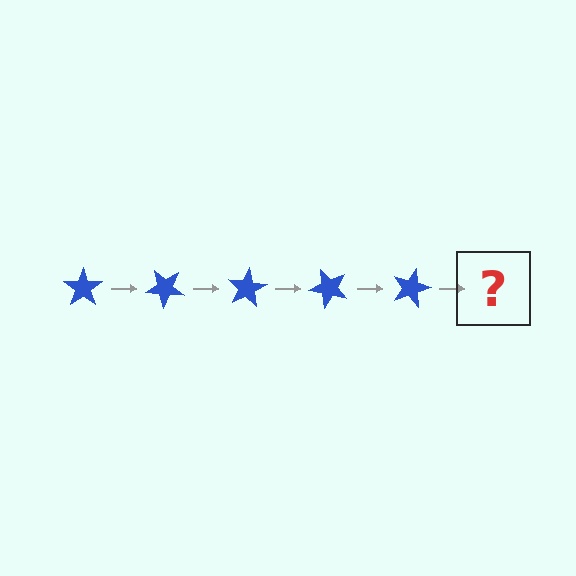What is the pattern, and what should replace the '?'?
The pattern is that the star rotates 40 degrees each step. The '?' should be a blue star rotated 200 degrees.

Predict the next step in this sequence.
The next step is a blue star rotated 200 degrees.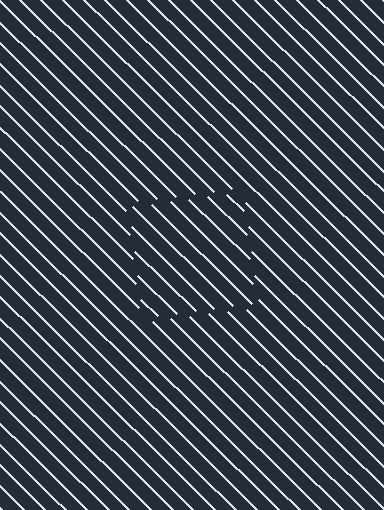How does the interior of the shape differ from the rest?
The interior of the shape contains the same grating, shifted by half a period — the contour is defined by the phase discontinuity where line-ends from the inner and outer gratings abut.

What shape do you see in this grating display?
An illusory square. The interior of the shape contains the same grating, shifted by half a period — the contour is defined by the phase discontinuity where line-ends from the inner and outer gratings abut.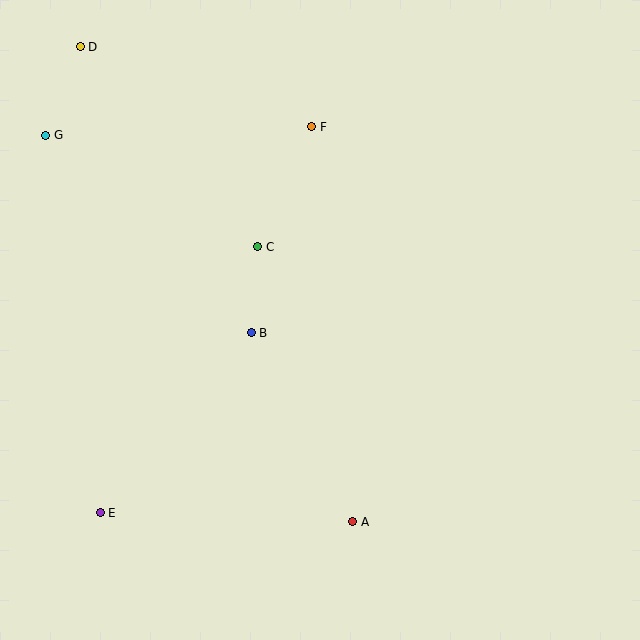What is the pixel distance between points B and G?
The distance between B and G is 285 pixels.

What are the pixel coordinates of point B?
Point B is at (251, 333).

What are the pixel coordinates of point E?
Point E is at (100, 513).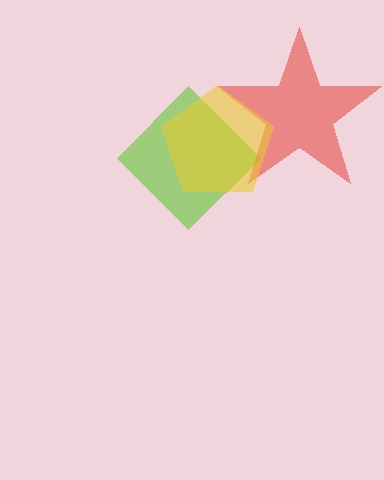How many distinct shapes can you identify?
There are 3 distinct shapes: a lime diamond, a red star, a yellow pentagon.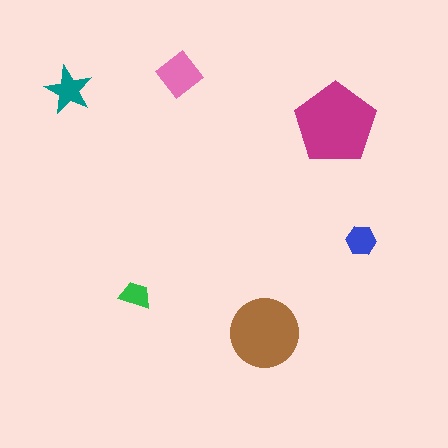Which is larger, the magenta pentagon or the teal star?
The magenta pentagon.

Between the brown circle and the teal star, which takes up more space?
The brown circle.